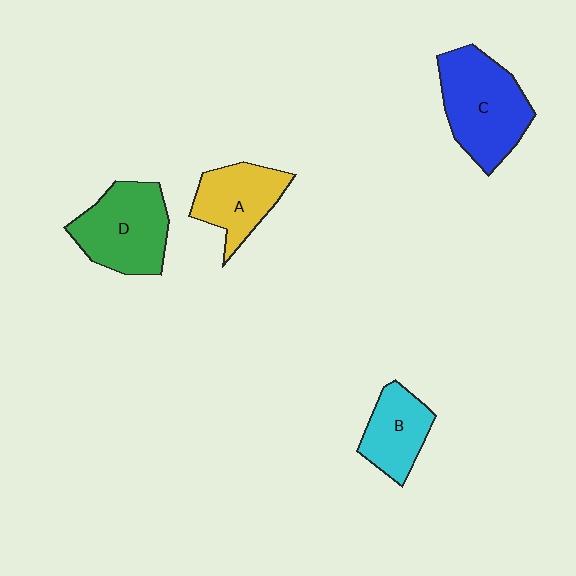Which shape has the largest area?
Shape C (blue).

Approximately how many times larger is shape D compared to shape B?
Approximately 1.5 times.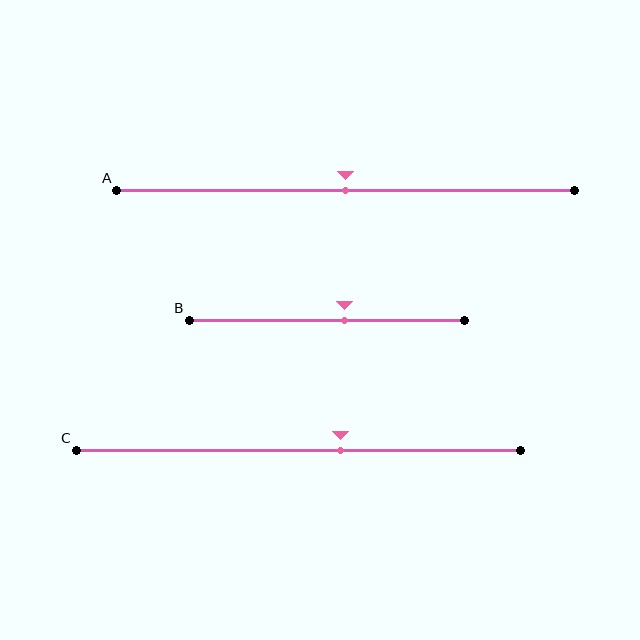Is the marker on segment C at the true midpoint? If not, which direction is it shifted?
No, the marker on segment C is shifted to the right by about 10% of the segment length.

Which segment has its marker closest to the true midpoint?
Segment A has its marker closest to the true midpoint.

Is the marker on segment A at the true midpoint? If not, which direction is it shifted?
Yes, the marker on segment A is at the true midpoint.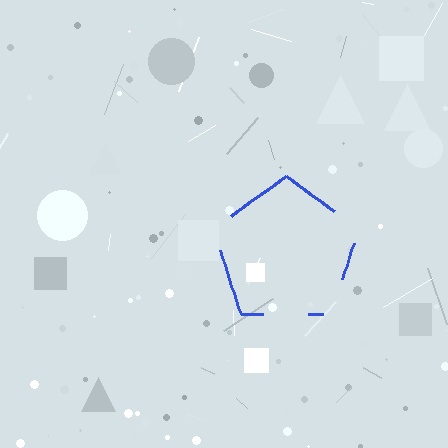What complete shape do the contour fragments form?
The contour fragments form a pentagon.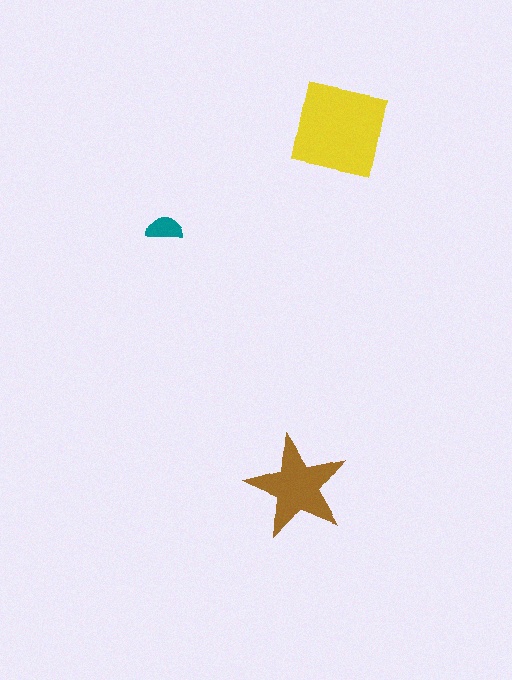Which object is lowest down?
The brown star is bottommost.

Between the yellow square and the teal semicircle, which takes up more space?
The yellow square.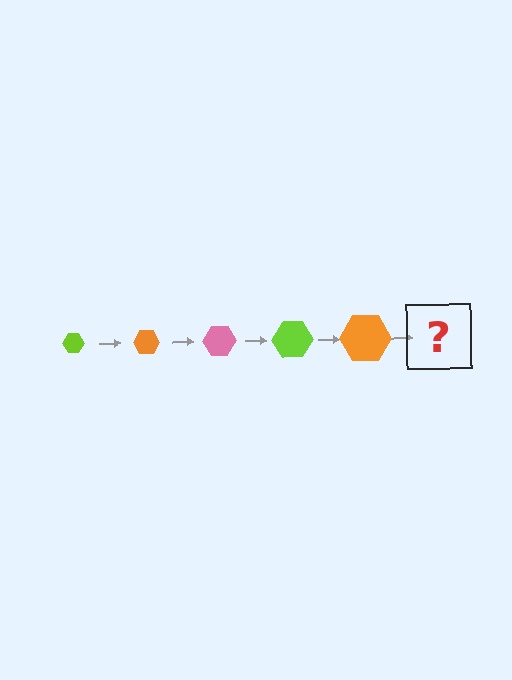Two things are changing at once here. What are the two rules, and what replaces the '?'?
The two rules are that the hexagon grows larger each step and the color cycles through lime, orange, and pink. The '?' should be a pink hexagon, larger than the previous one.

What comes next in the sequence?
The next element should be a pink hexagon, larger than the previous one.